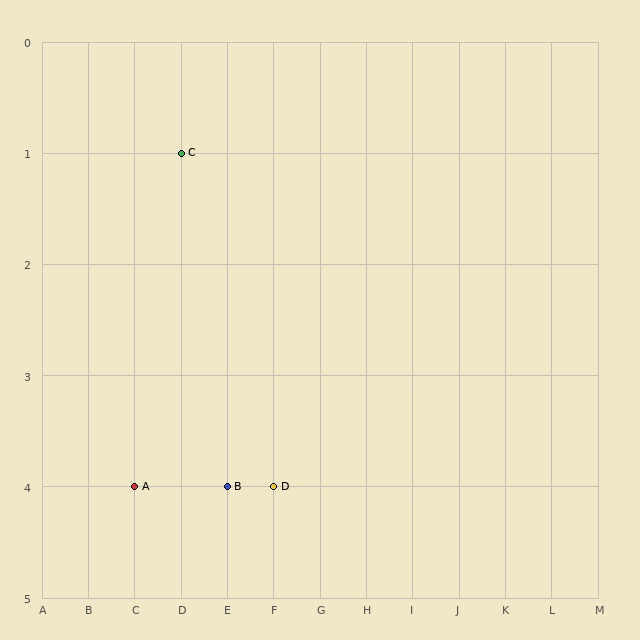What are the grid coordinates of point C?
Point C is at grid coordinates (D, 1).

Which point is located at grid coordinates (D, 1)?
Point C is at (D, 1).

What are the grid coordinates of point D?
Point D is at grid coordinates (F, 4).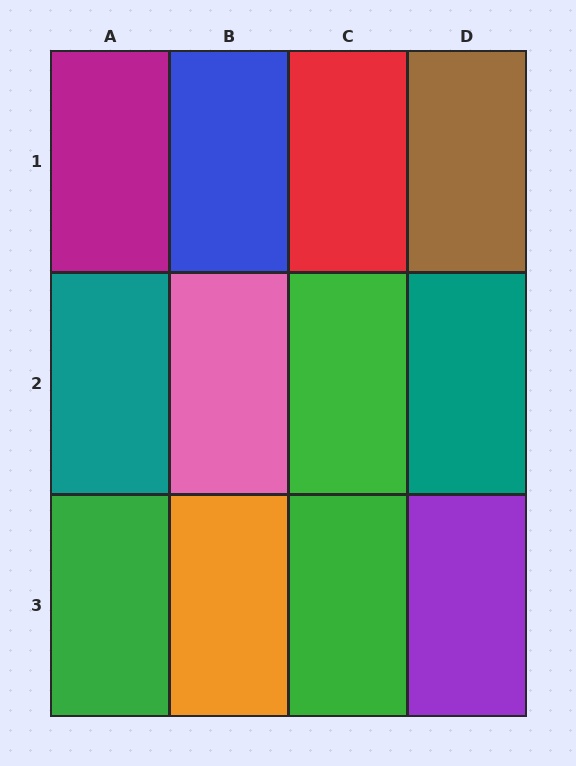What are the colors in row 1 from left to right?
Magenta, blue, red, brown.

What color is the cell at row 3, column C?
Green.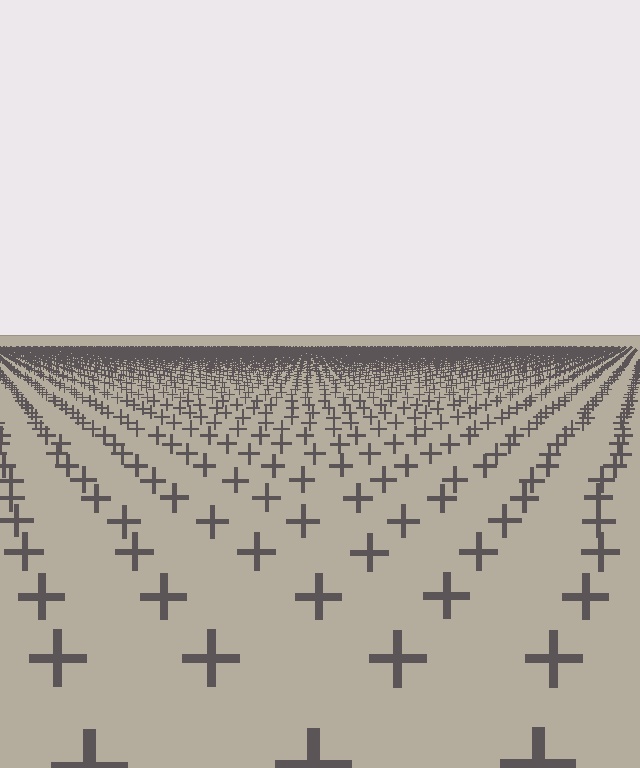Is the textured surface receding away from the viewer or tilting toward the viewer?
The surface is receding away from the viewer. Texture elements get smaller and denser toward the top.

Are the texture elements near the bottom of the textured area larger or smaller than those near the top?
Larger. Near the bottom, elements are closer to the viewer and appear at a bigger on-screen size.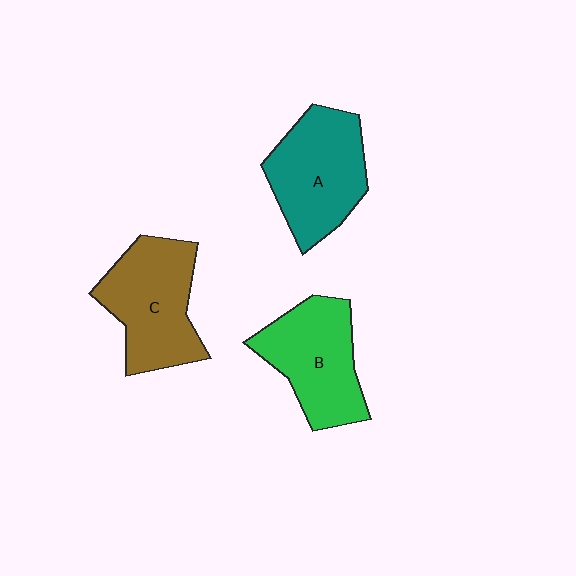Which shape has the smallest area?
Shape B (green).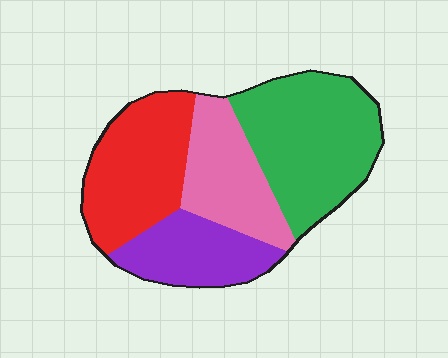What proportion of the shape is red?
Red takes up between a quarter and a half of the shape.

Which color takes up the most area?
Green, at roughly 35%.